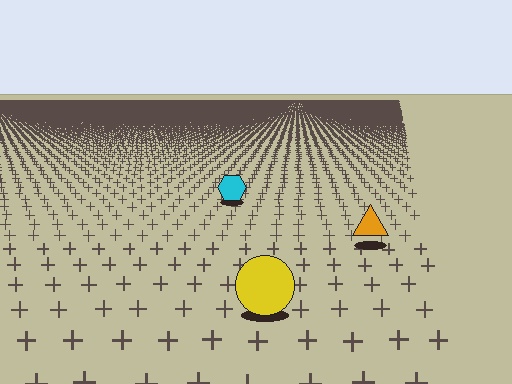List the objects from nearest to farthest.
From nearest to farthest: the yellow circle, the orange triangle, the cyan hexagon.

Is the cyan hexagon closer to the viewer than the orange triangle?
No. The orange triangle is closer — you can tell from the texture gradient: the ground texture is coarser near it.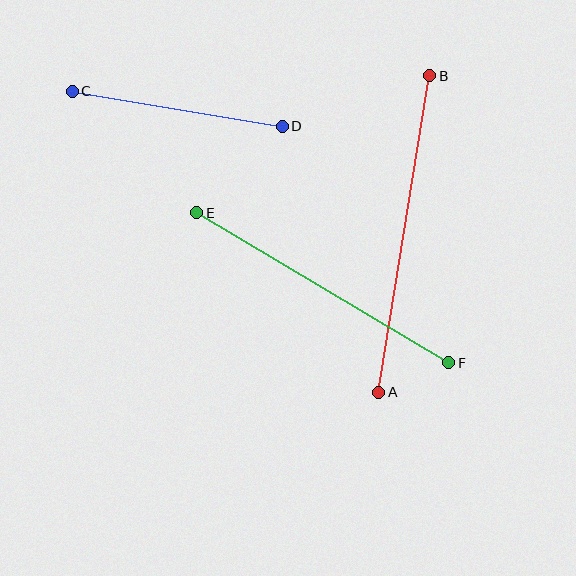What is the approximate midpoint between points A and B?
The midpoint is at approximately (404, 234) pixels.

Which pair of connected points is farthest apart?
Points A and B are farthest apart.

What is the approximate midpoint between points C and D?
The midpoint is at approximately (177, 109) pixels.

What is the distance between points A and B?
The distance is approximately 320 pixels.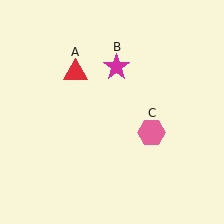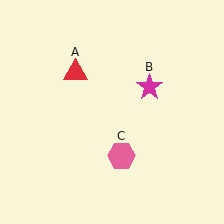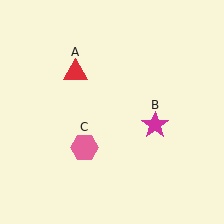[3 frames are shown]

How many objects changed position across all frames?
2 objects changed position: magenta star (object B), pink hexagon (object C).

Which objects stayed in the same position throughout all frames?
Red triangle (object A) remained stationary.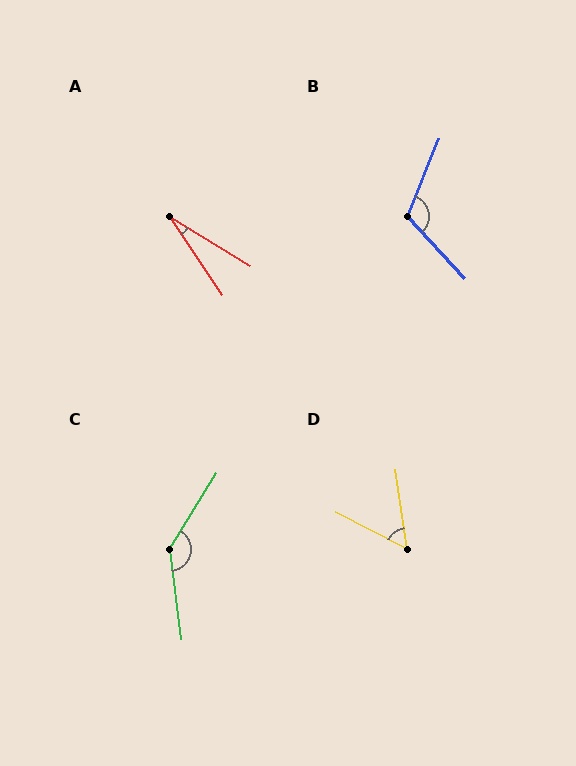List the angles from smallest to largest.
A (25°), D (54°), B (115°), C (141°).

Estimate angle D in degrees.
Approximately 54 degrees.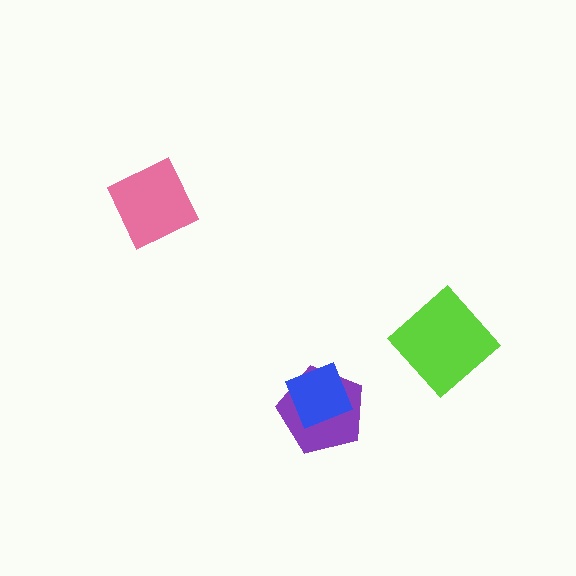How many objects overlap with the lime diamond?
0 objects overlap with the lime diamond.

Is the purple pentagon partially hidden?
Yes, it is partially covered by another shape.